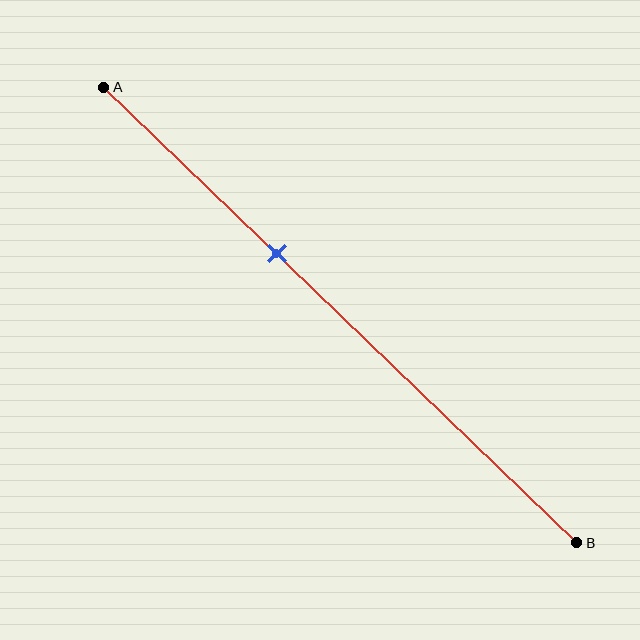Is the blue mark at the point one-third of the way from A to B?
No, the mark is at about 35% from A, not at the 33% one-third point.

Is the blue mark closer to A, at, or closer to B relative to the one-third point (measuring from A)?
The blue mark is closer to point B than the one-third point of segment AB.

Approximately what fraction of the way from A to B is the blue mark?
The blue mark is approximately 35% of the way from A to B.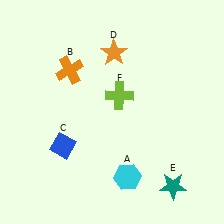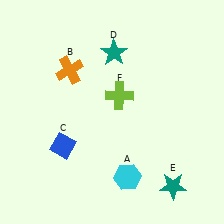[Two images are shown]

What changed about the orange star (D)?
In Image 1, D is orange. In Image 2, it changed to teal.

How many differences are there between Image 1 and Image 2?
There is 1 difference between the two images.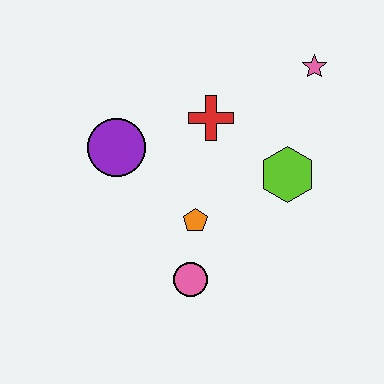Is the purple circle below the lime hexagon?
No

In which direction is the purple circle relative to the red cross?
The purple circle is to the left of the red cross.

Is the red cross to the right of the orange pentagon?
Yes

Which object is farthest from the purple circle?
The pink star is farthest from the purple circle.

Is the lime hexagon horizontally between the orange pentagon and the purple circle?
No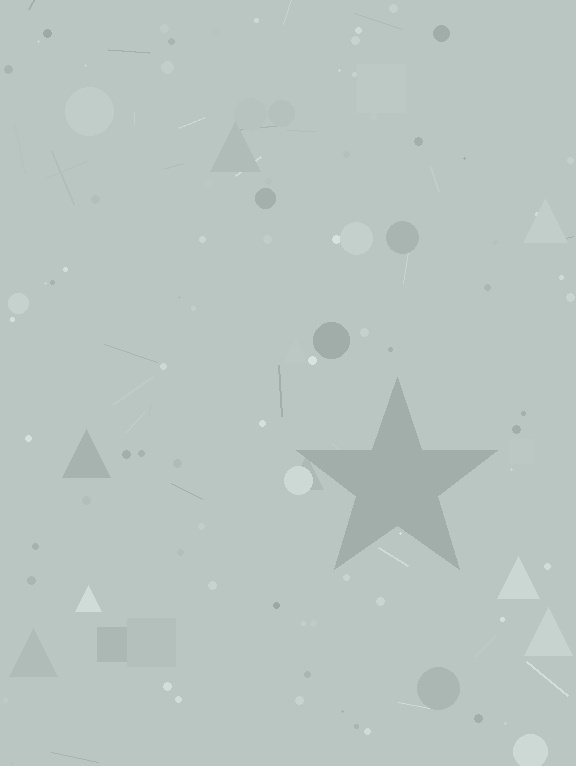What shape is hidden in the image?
A star is hidden in the image.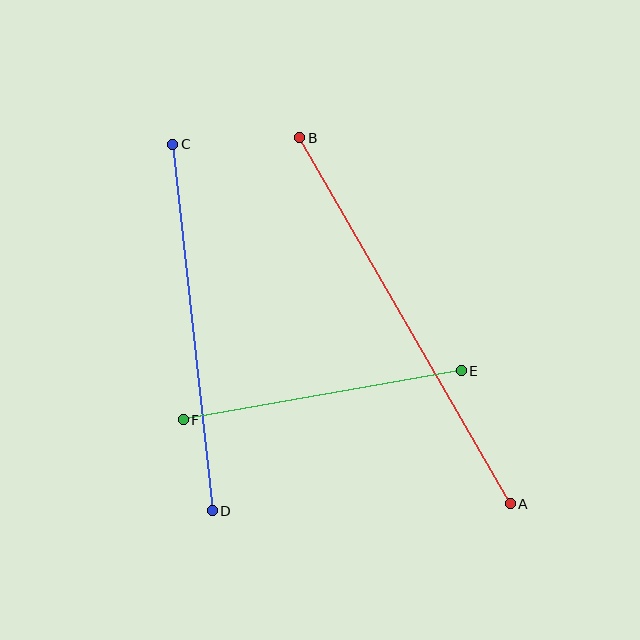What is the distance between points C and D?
The distance is approximately 369 pixels.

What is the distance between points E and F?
The distance is approximately 282 pixels.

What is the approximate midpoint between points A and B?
The midpoint is at approximately (405, 321) pixels.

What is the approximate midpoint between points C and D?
The midpoint is at approximately (193, 327) pixels.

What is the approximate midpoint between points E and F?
The midpoint is at approximately (322, 395) pixels.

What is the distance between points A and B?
The distance is approximately 422 pixels.